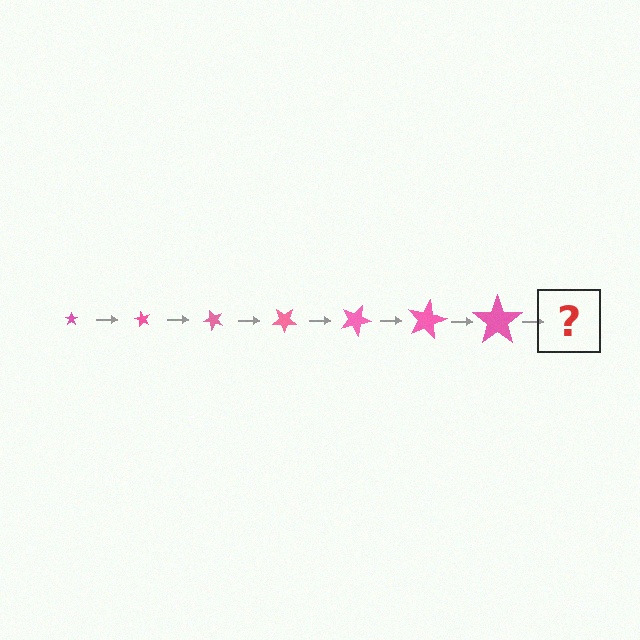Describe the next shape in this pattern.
It should be a star, larger than the previous one and rotated 420 degrees from the start.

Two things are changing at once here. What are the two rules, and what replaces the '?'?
The two rules are that the star grows larger each step and it rotates 60 degrees each step. The '?' should be a star, larger than the previous one and rotated 420 degrees from the start.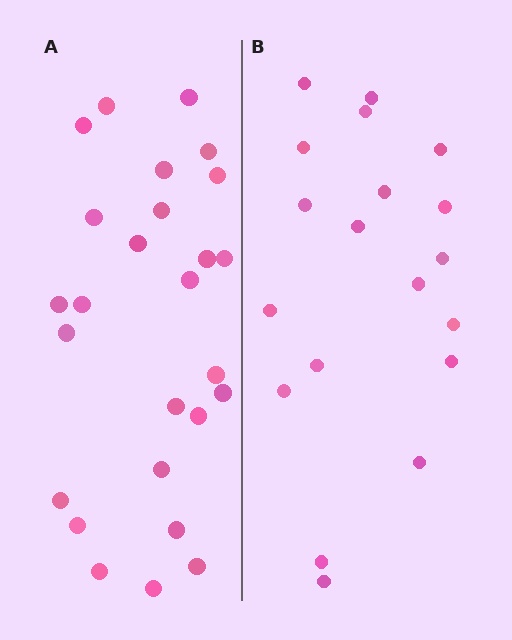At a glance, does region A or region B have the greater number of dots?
Region A (the left region) has more dots.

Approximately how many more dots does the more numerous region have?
Region A has roughly 8 or so more dots than region B.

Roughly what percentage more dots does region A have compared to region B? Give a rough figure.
About 35% more.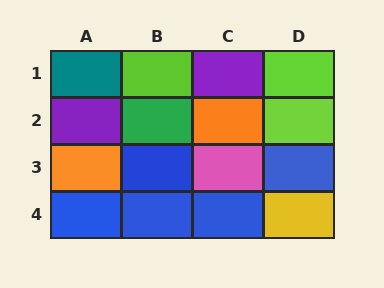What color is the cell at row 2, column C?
Orange.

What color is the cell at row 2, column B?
Green.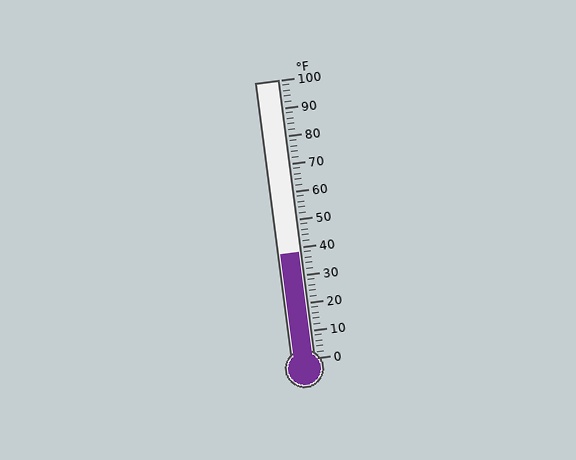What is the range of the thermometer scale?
The thermometer scale ranges from 0°F to 100°F.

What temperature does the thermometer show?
The thermometer shows approximately 38°F.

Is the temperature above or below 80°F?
The temperature is below 80°F.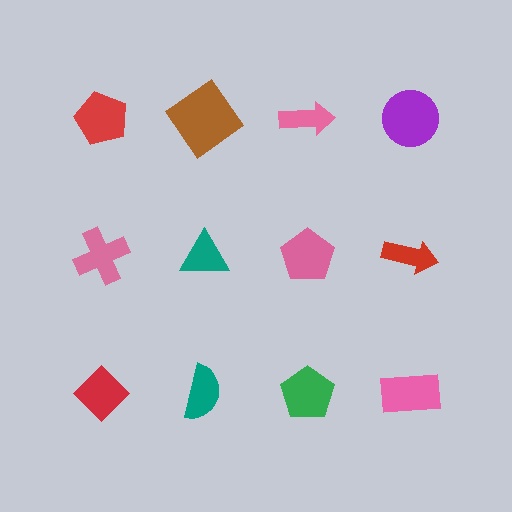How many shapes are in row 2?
4 shapes.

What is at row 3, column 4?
A pink rectangle.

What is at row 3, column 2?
A teal semicircle.